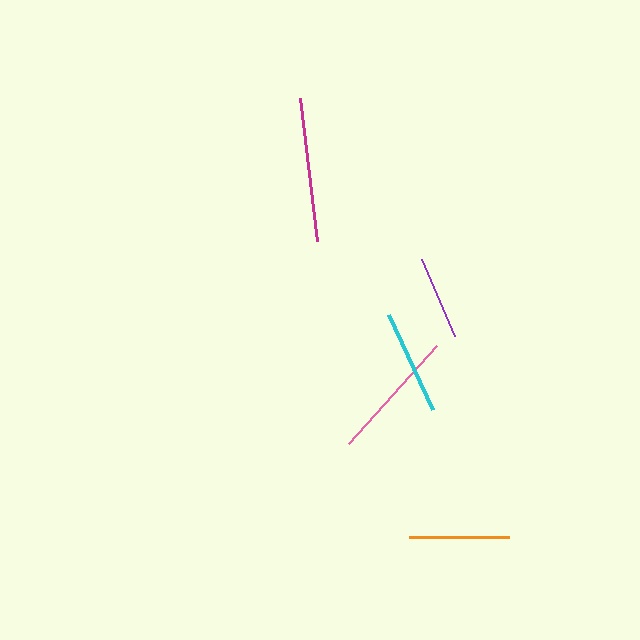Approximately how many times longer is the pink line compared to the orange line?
The pink line is approximately 1.3 times the length of the orange line.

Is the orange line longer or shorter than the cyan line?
The cyan line is longer than the orange line.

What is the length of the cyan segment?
The cyan segment is approximately 104 pixels long.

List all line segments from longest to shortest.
From longest to shortest: magenta, pink, cyan, orange, purple.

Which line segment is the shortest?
The purple line is the shortest at approximately 84 pixels.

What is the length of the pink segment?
The pink segment is approximately 132 pixels long.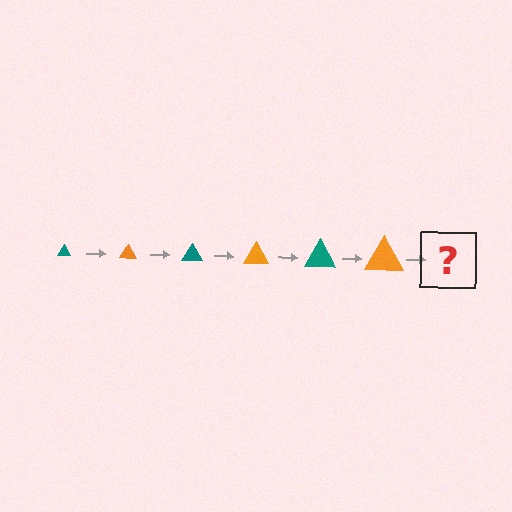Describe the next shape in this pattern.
It should be a teal triangle, larger than the previous one.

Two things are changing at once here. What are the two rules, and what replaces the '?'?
The two rules are that the triangle grows larger each step and the color cycles through teal and orange. The '?' should be a teal triangle, larger than the previous one.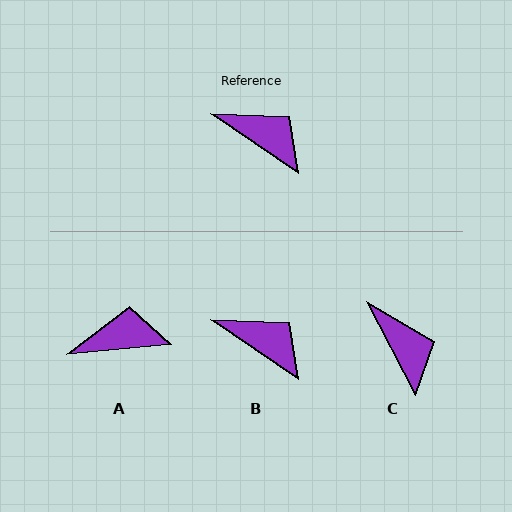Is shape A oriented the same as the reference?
No, it is off by about 40 degrees.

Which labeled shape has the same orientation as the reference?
B.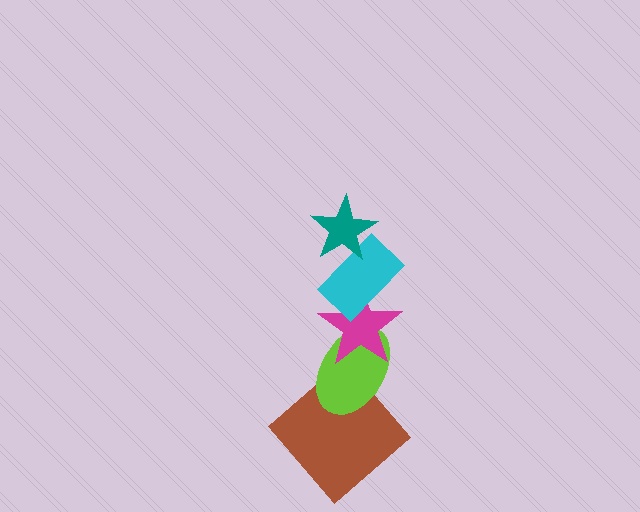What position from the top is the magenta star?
The magenta star is 3rd from the top.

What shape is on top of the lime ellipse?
The magenta star is on top of the lime ellipse.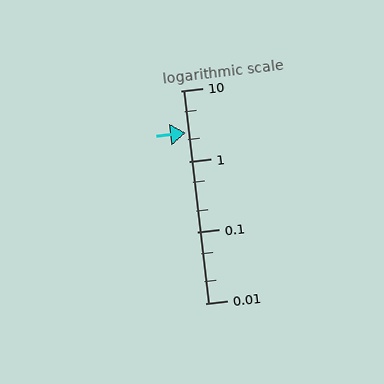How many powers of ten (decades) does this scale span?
The scale spans 3 decades, from 0.01 to 10.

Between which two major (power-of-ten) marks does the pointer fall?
The pointer is between 1 and 10.